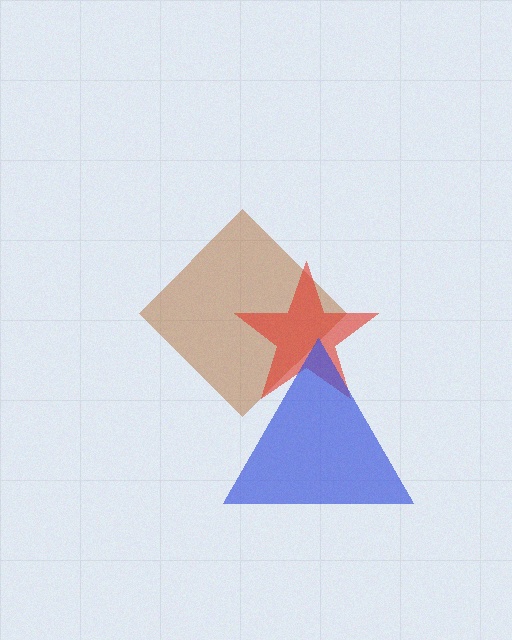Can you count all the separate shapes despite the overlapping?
Yes, there are 3 separate shapes.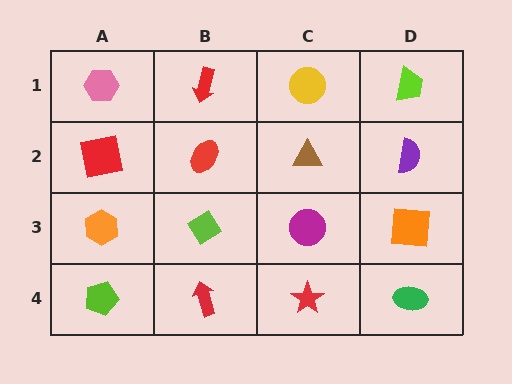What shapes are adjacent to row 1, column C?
A brown triangle (row 2, column C), a red arrow (row 1, column B), a lime trapezoid (row 1, column D).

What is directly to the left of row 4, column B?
A lime pentagon.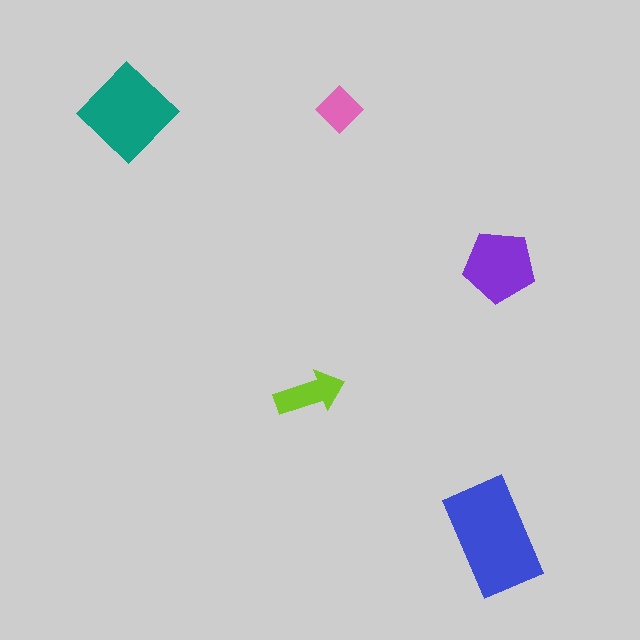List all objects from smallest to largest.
The pink diamond, the lime arrow, the purple pentagon, the teal diamond, the blue rectangle.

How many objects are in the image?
There are 5 objects in the image.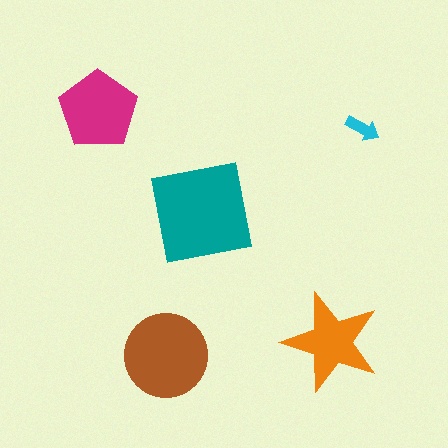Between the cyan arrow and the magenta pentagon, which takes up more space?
The magenta pentagon.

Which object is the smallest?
The cyan arrow.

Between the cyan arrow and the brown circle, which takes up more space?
The brown circle.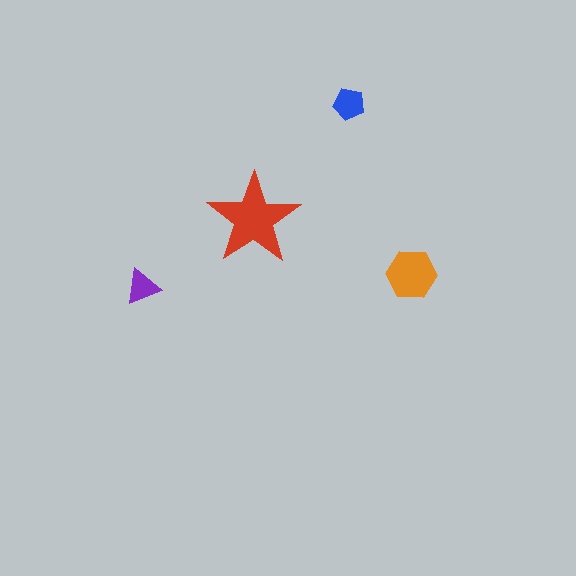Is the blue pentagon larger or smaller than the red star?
Smaller.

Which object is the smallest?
The purple triangle.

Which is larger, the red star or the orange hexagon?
The red star.